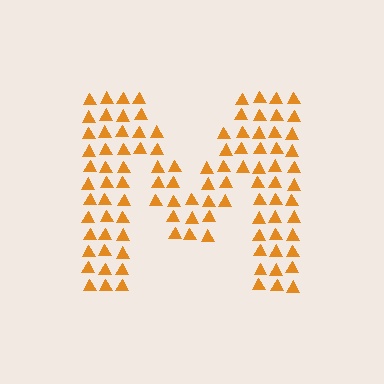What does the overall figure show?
The overall figure shows the letter M.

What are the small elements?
The small elements are triangles.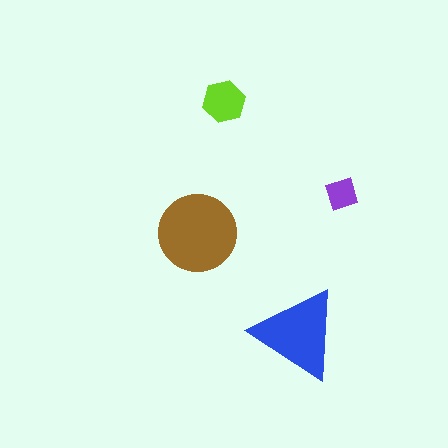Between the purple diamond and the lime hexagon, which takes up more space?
The lime hexagon.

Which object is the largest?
The brown circle.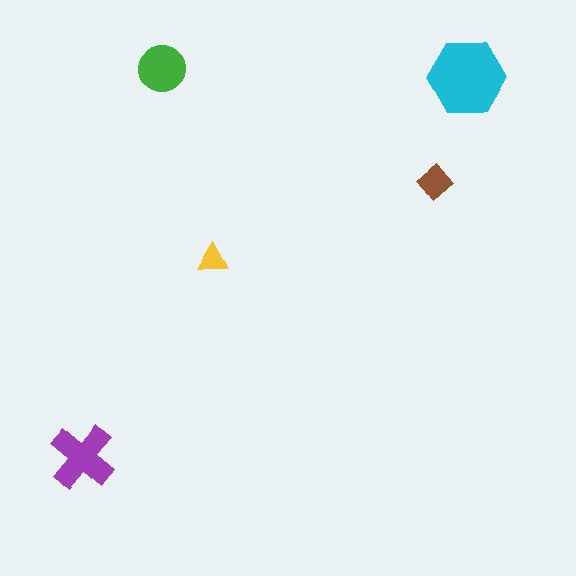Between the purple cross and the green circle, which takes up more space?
The purple cross.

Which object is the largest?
The cyan hexagon.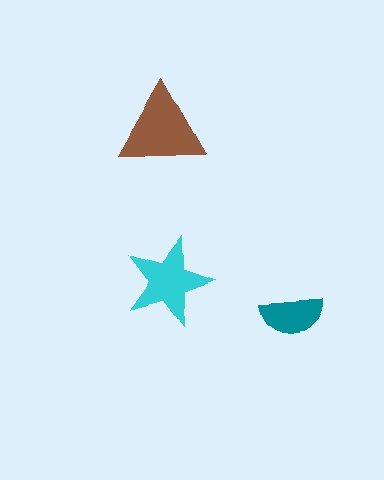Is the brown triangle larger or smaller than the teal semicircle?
Larger.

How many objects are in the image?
There are 3 objects in the image.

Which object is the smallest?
The teal semicircle.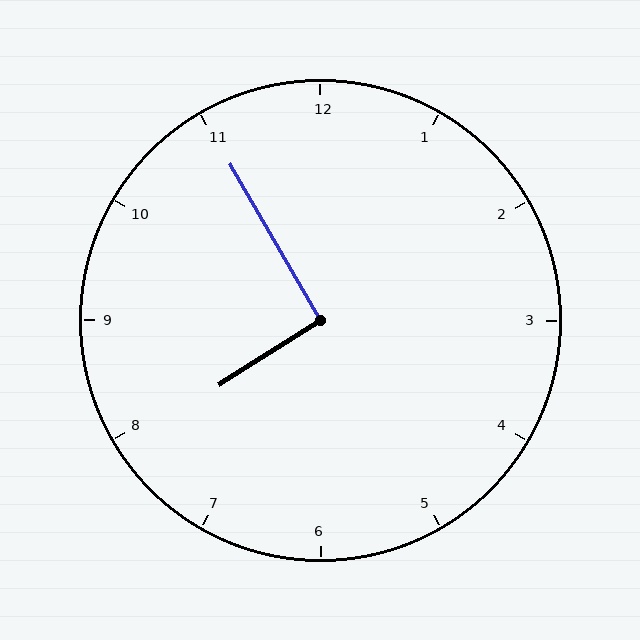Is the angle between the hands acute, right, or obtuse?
It is right.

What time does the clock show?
7:55.